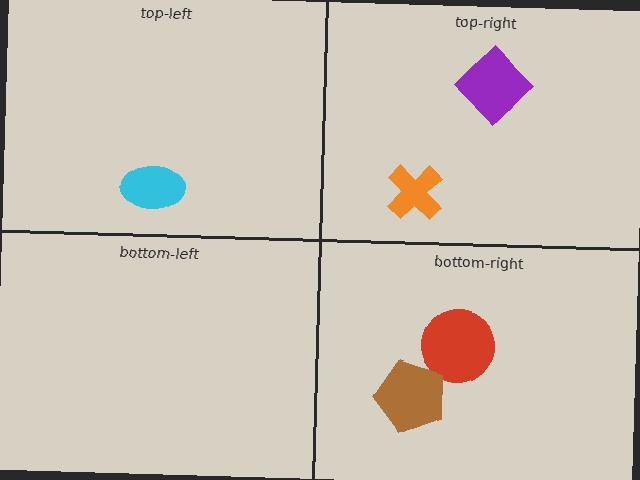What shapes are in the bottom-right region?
The red circle, the brown pentagon.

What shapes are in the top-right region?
The orange cross, the purple diamond.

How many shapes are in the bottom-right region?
2.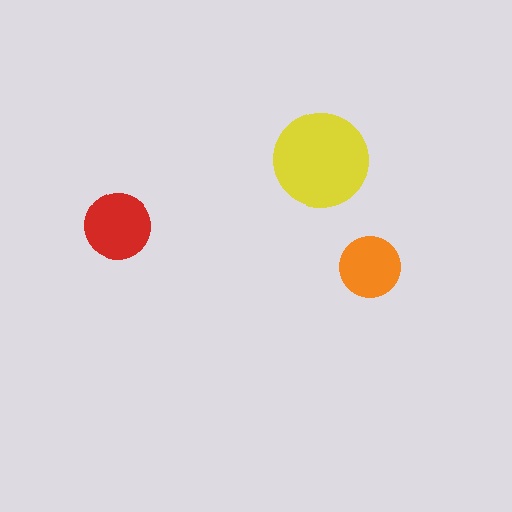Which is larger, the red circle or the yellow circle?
The yellow one.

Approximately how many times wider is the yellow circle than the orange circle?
About 1.5 times wider.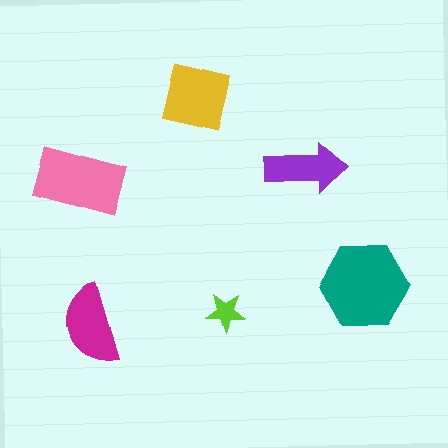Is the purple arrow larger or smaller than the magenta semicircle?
Smaller.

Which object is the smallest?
The lime star.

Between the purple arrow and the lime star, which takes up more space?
The purple arrow.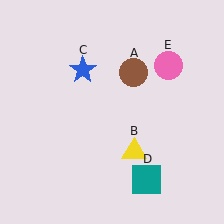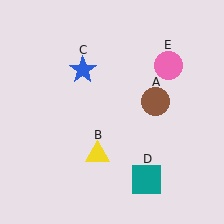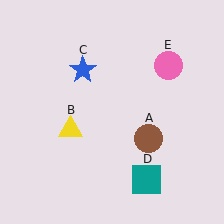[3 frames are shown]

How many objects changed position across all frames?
2 objects changed position: brown circle (object A), yellow triangle (object B).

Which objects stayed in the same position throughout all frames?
Blue star (object C) and teal square (object D) and pink circle (object E) remained stationary.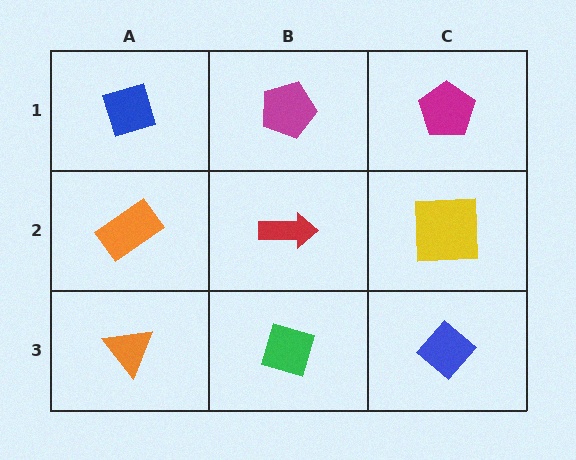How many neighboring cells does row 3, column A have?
2.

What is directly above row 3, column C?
A yellow square.